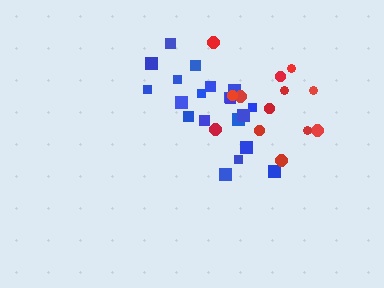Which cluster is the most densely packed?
Blue.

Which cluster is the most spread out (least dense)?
Red.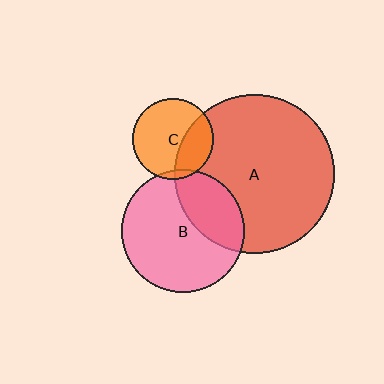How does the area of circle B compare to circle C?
Approximately 2.3 times.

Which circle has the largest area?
Circle A (red).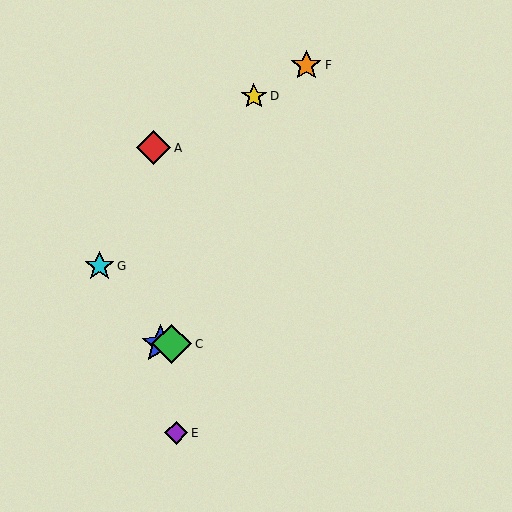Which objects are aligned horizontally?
Objects B, C are aligned horizontally.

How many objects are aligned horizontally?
2 objects (B, C) are aligned horizontally.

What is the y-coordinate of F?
Object F is at y≈65.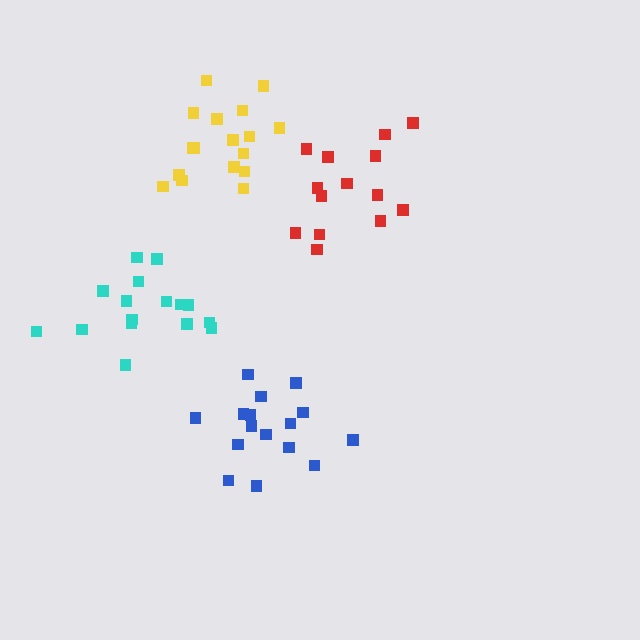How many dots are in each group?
Group 1: 16 dots, Group 2: 14 dots, Group 3: 17 dots, Group 4: 16 dots (63 total).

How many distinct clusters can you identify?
There are 4 distinct clusters.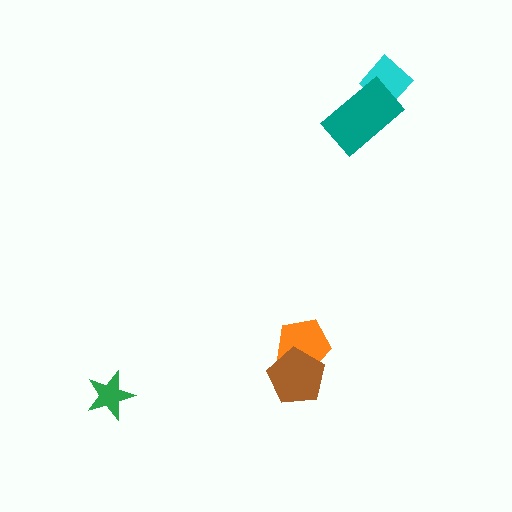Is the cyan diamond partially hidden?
Yes, it is partially covered by another shape.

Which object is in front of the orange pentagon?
The brown pentagon is in front of the orange pentagon.